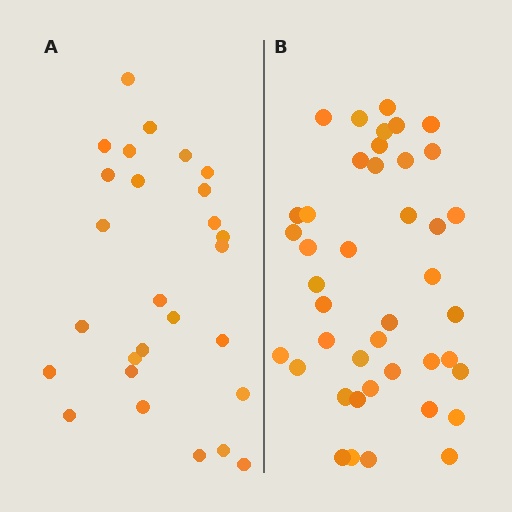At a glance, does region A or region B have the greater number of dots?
Region B (the right region) has more dots.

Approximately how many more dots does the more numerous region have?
Region B has approximately 15 more dots than region A.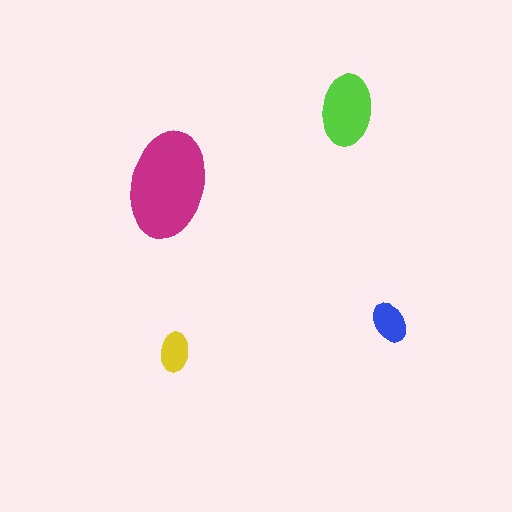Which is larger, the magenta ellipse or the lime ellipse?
The magenta one.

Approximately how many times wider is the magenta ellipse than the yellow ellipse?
About 2.5 times wider.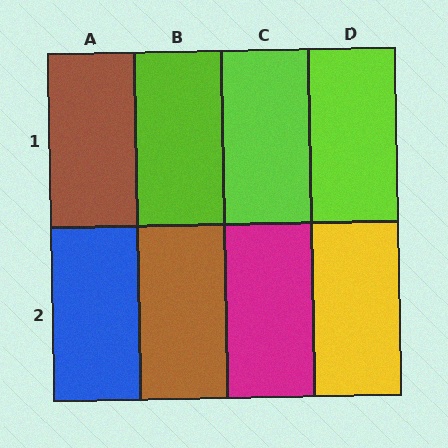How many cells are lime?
3 cells are lime.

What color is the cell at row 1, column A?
Brown.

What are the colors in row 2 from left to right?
Blue, brown, magenta, yellow.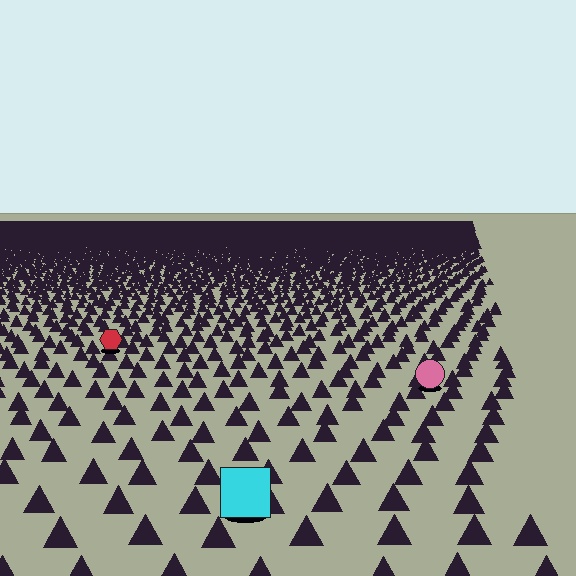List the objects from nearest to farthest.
From nearest to farthest: the cyan square, the pink circle, the red hexagon.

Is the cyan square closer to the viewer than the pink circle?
Yes. The cyan square is closer — you can tell from the texture gradient: the ground texture is coarser near it.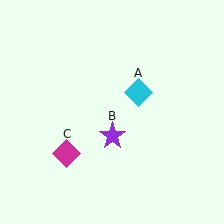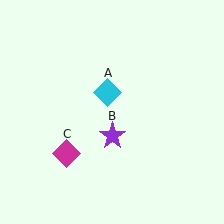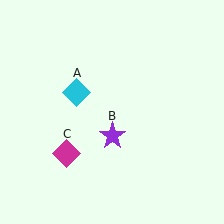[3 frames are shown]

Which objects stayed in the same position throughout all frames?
Purple star (object B) and magenta diamond (object C) remained stationary.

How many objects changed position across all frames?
1 object changed position: cyan diamond (object A).